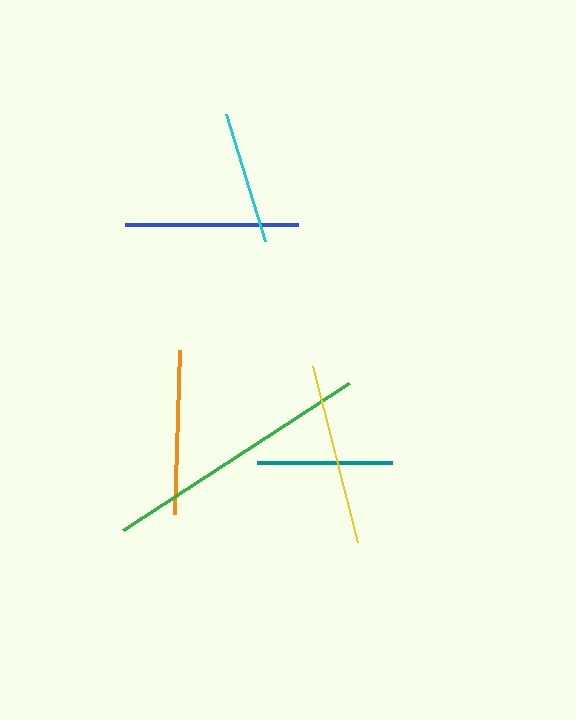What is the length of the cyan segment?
The cyan segment is approximately 134 pixels long.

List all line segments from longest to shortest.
From longest to shortest: green, yellow, blue, orange, teal, cyan.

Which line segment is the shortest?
The cyan line is the shortest at approximately 134 pixels.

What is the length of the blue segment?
The blue segment is approximately 173 pixels long.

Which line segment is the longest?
The green line is the longest at approximately 270 pixels.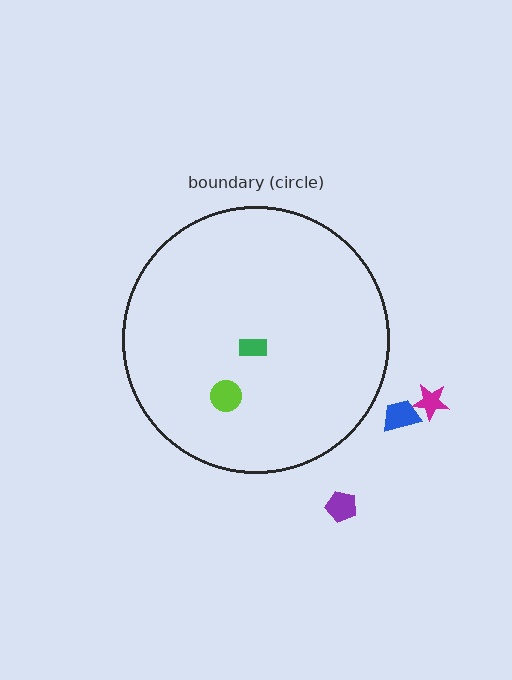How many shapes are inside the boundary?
2 inside, 3 outside.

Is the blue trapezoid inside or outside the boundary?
Outside.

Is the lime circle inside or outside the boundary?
Inside.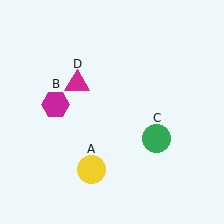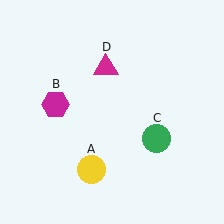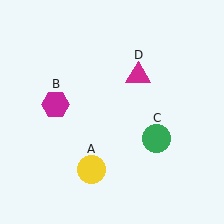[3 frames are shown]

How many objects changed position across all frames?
1 object changed position: magenta triangle (object D).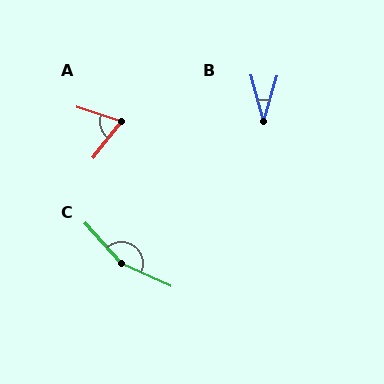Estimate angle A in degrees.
Approximately 71 degrees.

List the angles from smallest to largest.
B (32°), A (71°), C (156°).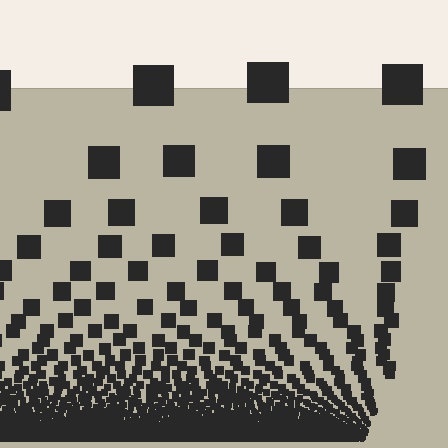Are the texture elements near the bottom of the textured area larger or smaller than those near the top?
Smaller. The gradient is inverted — elements near the bottom are smaller and denser.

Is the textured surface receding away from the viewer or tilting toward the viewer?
The surface appears to tilt toward the viewer. Texture elements get larger and sparser toward the top.